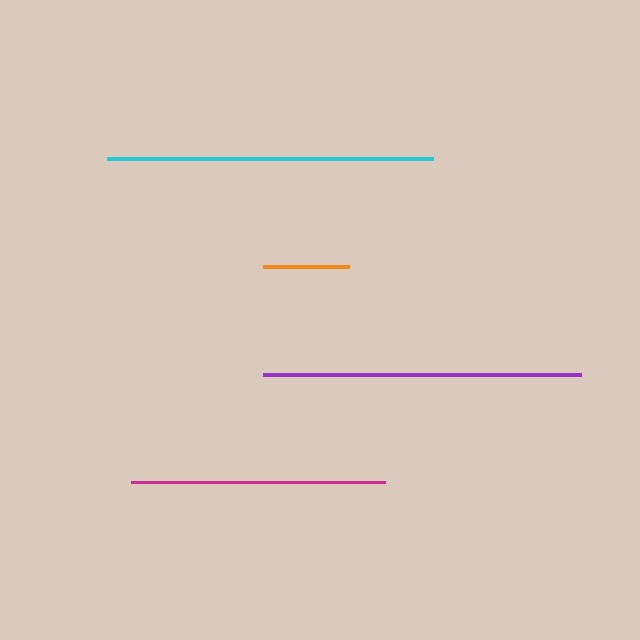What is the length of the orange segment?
The orange segment is approximately 87 pixels long.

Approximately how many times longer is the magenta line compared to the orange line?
The magenta line is approximately 2.9 times the length of the orange line.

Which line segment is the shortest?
The orange line is the shortest at approximately 87 pixels.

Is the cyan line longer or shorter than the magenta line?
The cyan line is longer than the magenta line.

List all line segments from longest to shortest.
From longest to shortest: cyan, purple, magenta, orange.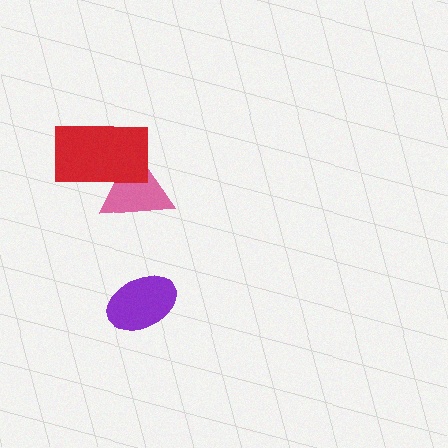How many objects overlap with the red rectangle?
1 object overlaps with the red rectangle.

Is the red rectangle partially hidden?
No, no other shape covers it.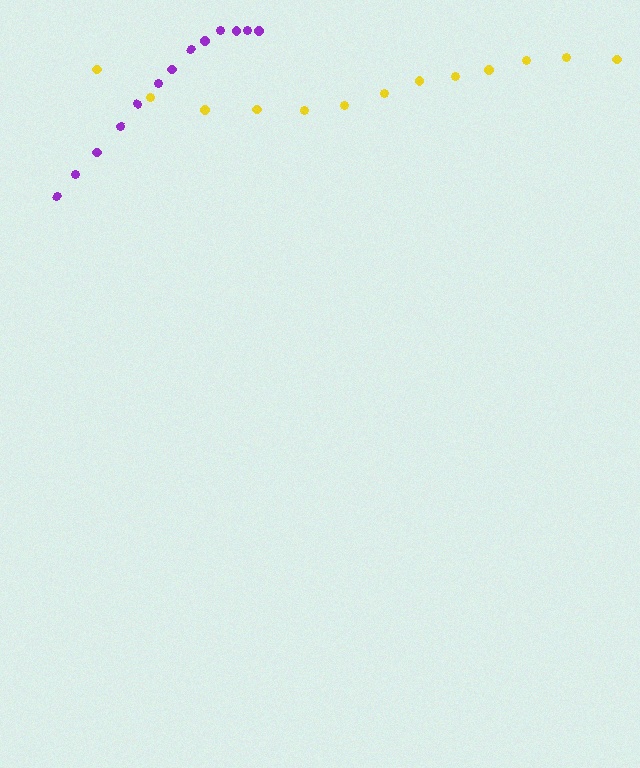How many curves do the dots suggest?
There are 2 distinct paths.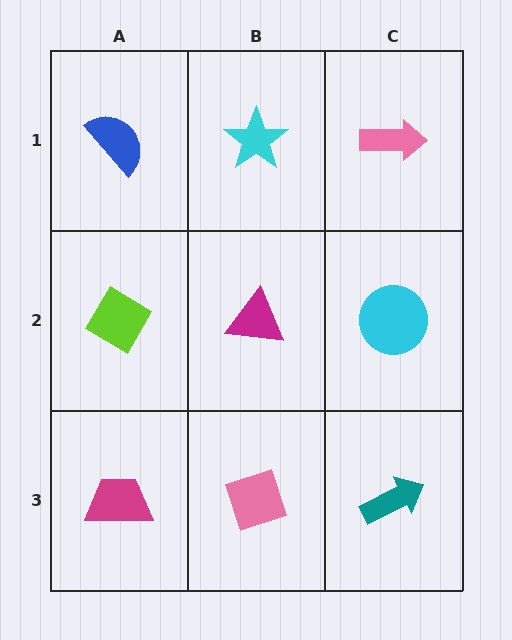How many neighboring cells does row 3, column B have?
3.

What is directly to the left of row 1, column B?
A blue semicircle.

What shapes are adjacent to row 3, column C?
A cyan circle (row 2, column C), a pink diamond (row 3, column B).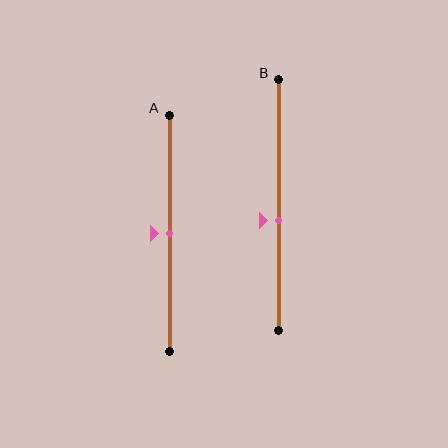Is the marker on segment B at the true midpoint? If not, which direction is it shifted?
No, the marker on segment B is shifted downward by about 6% of the segment length.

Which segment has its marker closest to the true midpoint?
Segment A has its marker closest to the true midpoint.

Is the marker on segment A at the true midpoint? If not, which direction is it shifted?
Yes, the marker on segment A is at the true midpoint.